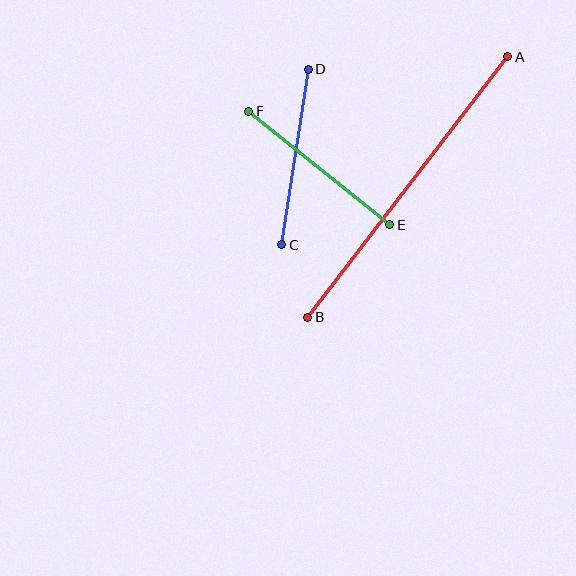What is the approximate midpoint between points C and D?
The midpoint is at approximately (295, 157) pixels.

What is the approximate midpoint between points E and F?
The midpoint is at approximately (319, 168) pixels.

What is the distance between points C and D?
The distance is approximately 177 pixels.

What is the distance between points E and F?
The distance is approximately 181 pixels.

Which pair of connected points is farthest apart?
Points A and B are farthest apart.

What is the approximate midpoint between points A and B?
The midpoint is at approximately (408, 187) pixels.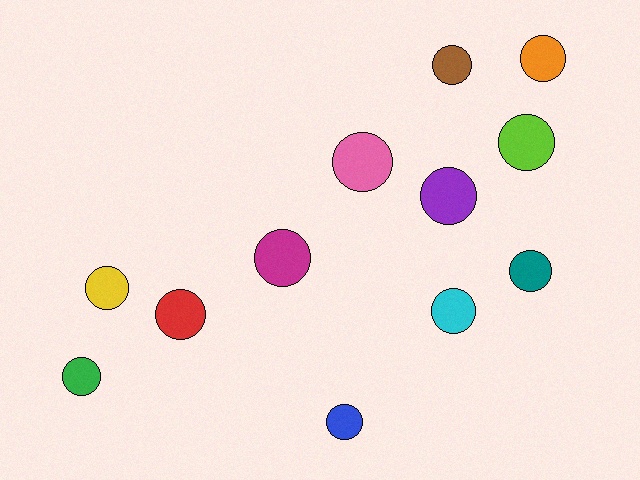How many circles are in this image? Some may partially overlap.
There are 12 circles.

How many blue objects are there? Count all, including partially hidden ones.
There is 1 blue object.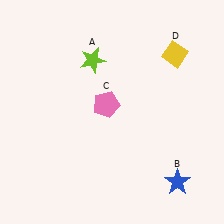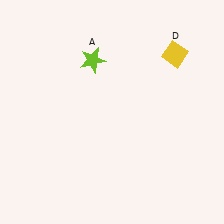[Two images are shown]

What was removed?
The pink pentagon (C), the blue star (B) were removed in Image 2.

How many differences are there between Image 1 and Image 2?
There are 2 differences between the two images.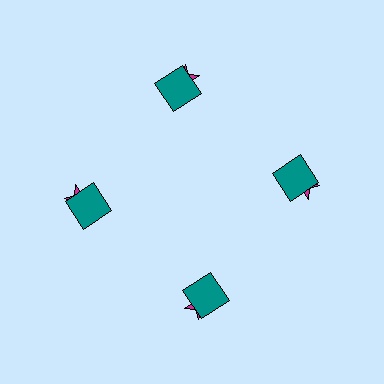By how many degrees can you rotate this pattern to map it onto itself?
The pattern maps onto itself every 90 degrees of rotation.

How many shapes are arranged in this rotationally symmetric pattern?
There are 8 shapes, arranged in 4 groups of 2.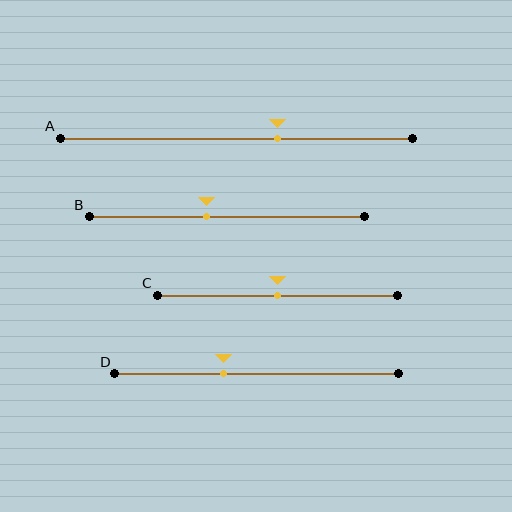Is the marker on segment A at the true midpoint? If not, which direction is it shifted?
No, the marker on segment A is shifted to the right by about 12% of the segment length.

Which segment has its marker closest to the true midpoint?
Segment C has its marker closest to the true midpoint.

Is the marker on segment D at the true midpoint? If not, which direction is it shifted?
No, the marker on segment D is shifted to the left by about 12% of the segment length.